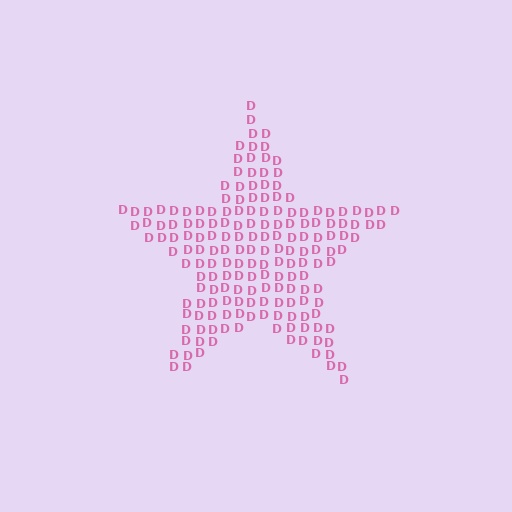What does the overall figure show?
The overall figure shows a star.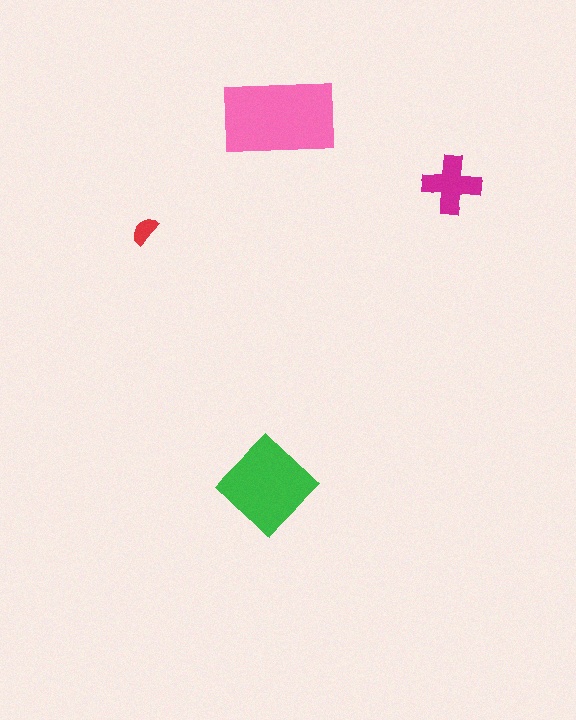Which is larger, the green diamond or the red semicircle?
The green diamond.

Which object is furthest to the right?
The magenta cross is rightmost.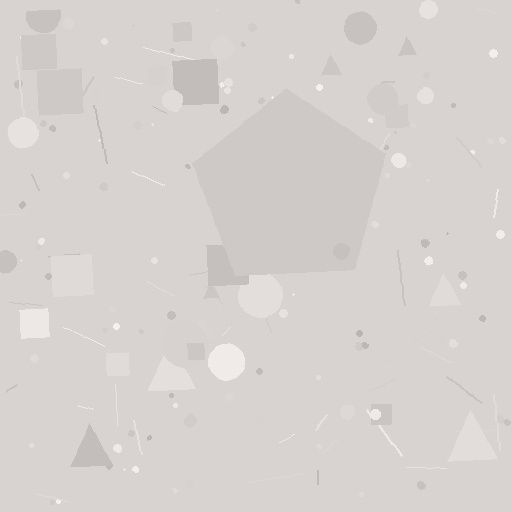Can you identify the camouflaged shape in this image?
The camouflaged shape is a pentagon.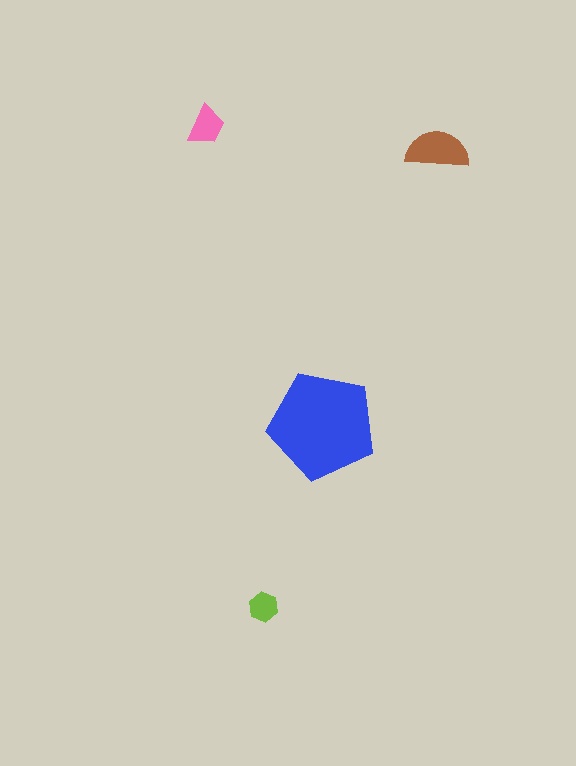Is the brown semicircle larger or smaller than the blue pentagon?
Smaller.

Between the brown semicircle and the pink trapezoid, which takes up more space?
The brown semicircle.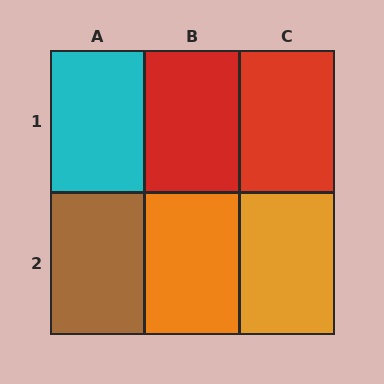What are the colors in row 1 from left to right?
Cyan, red, red.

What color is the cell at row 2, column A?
Brown.